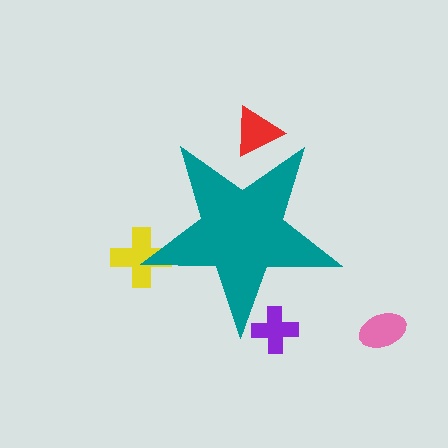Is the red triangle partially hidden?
Yes, the red triangle is partially hidden behind the teal star.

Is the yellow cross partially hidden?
Yes, the yellow cross is partially hidden behind the teal star.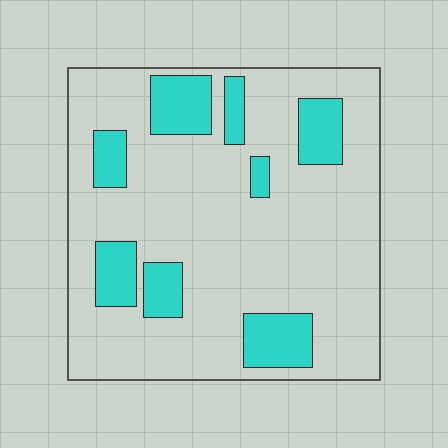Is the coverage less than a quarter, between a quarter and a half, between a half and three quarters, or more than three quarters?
Less than a quarter.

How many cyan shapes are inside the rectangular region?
8.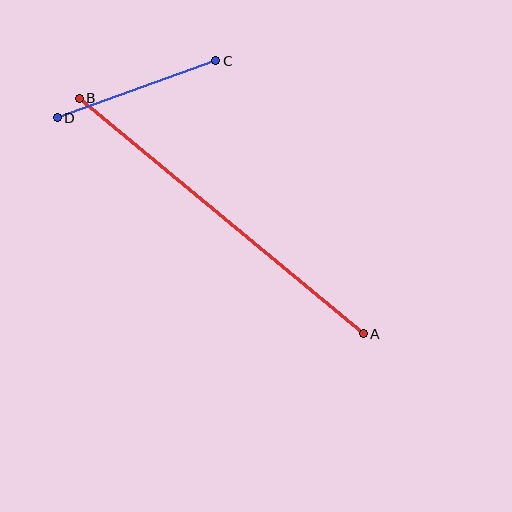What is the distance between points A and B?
The distance is approximately 369 pixels.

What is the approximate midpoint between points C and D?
The midpoint is at approximately (137, 89) pixels.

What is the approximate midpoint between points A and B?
The midpoint is at approximately (221, 216) pixels.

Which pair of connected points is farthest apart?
Points A and B are farthest apart.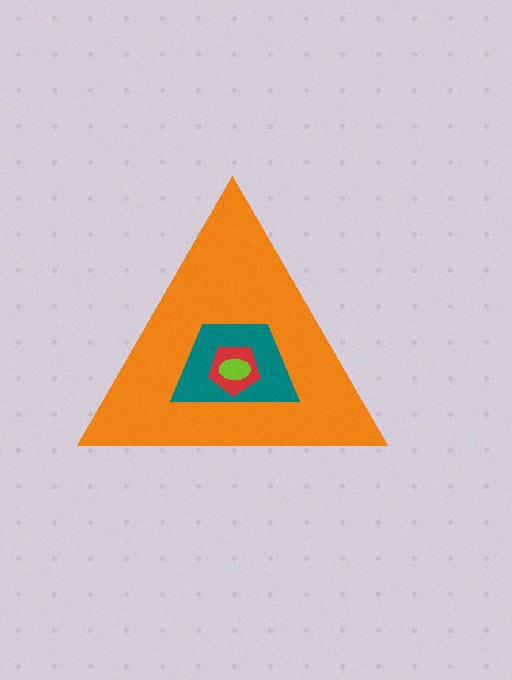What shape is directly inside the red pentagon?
The lime ellipse.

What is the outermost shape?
The orange triangle.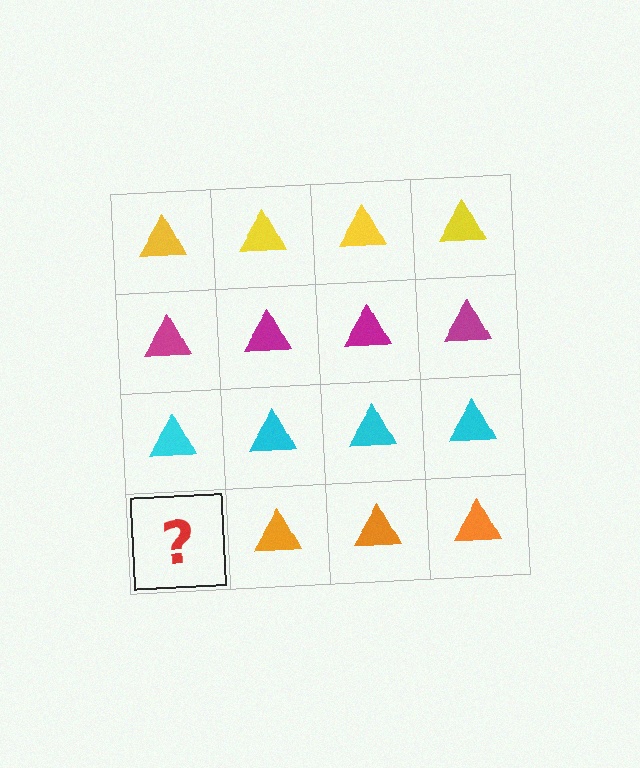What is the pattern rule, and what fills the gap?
The rule is that each row has a consistent color. The gap should be filled with an orange triangle.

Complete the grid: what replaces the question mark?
The question mark should be replaced with an orange triangle.